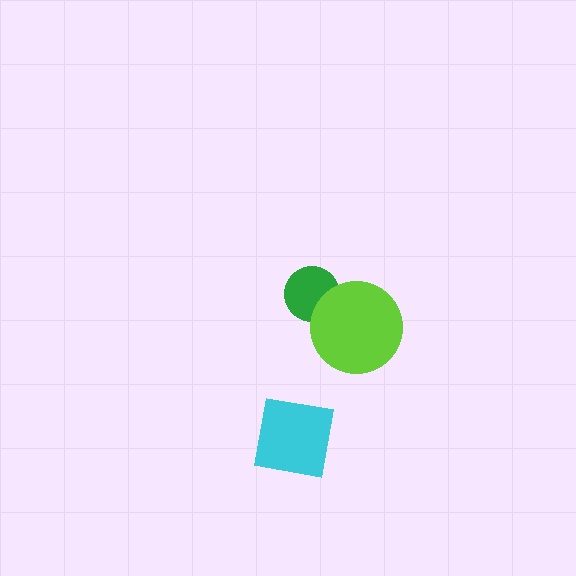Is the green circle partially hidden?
Yes, it is partially covered by another shape.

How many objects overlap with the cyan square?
0 objects overlap with the cyan square.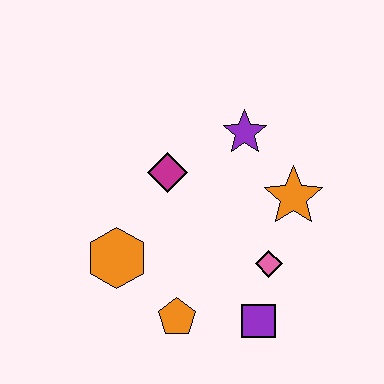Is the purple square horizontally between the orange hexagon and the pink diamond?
Yes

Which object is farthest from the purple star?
The orange pentagon is farthest from the purple star.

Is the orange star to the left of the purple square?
No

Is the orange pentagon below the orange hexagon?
Yes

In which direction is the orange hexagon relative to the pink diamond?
The orange hexagon is to the left of the pink diamond.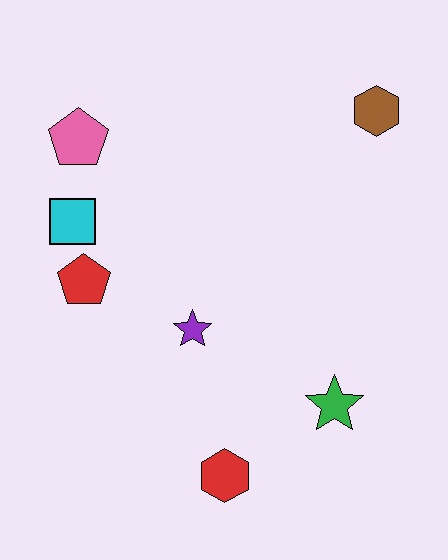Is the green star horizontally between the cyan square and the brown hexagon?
Yes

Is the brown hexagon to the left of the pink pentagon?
No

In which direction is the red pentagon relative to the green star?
The red pentagon is to the left of the green star.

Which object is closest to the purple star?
The red pentagon is closest to the purple star.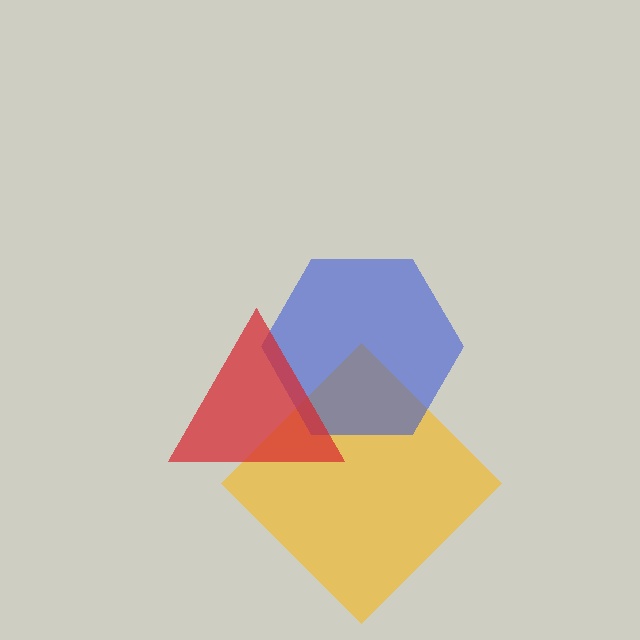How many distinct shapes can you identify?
There are 3 distinct shapes: a yellow diamond, a blue hexagon, a red triangle.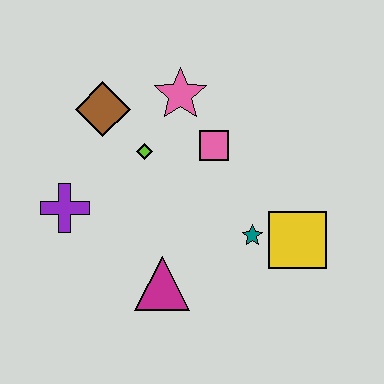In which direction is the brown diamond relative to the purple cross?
The brown diamond is above the purple cross.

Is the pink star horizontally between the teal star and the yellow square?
No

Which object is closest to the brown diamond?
The lime diamond is closest to the brown diamond.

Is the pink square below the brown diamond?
Yes